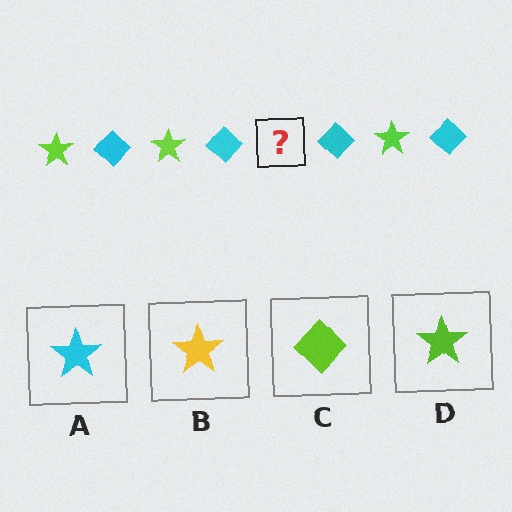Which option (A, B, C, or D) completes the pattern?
D.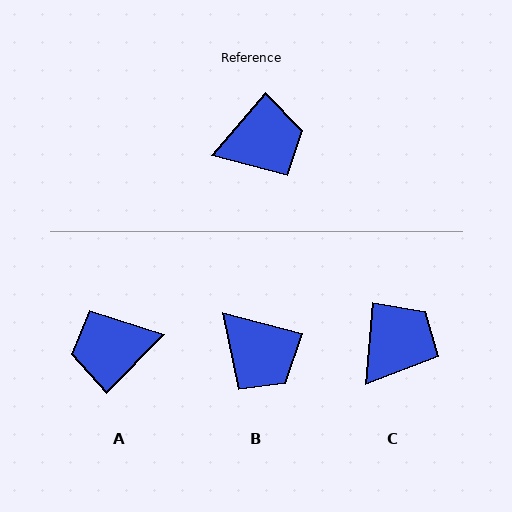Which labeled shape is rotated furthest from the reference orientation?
A, about 176 degrees away.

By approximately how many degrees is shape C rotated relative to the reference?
Approximately 36 degrees counter-clockwise.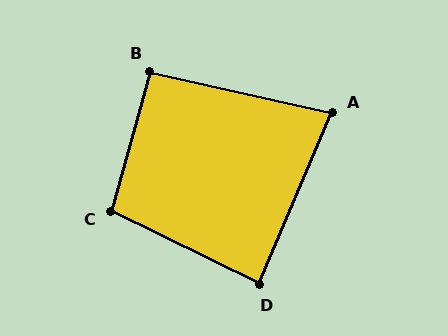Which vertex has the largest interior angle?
C, at approximately 100 degrees.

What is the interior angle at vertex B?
Approximately 93 degrees (approximately right).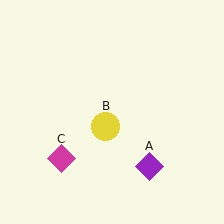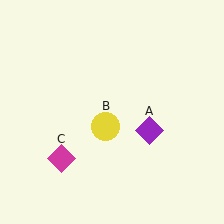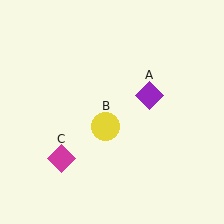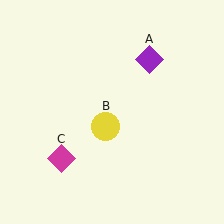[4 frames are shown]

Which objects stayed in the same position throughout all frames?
Yellow circle (object B) and magenta diamond (object C) remained stationary.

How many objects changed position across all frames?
1 object changed position: purple diamond (object A).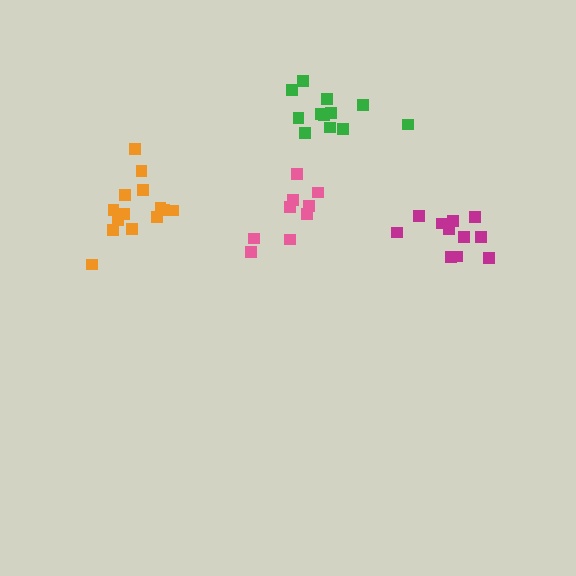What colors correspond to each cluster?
The clusters are colored: orange, magenta, green, pink.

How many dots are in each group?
Group 1: 14 dots, Group 2: 11 dots, Group 3: 12 dots, Group 4: 9 dots (46 total).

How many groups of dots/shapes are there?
There are 4 groups.